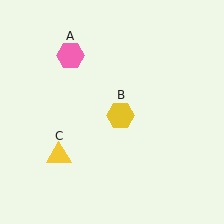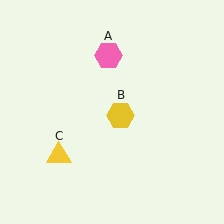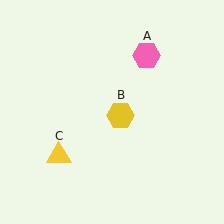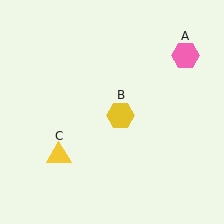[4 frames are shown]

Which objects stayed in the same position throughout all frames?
Yellow hexagon (object B) and yellow triangle (object C) remained stationary.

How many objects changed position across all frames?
1 object changed position: pink hexagon (object A).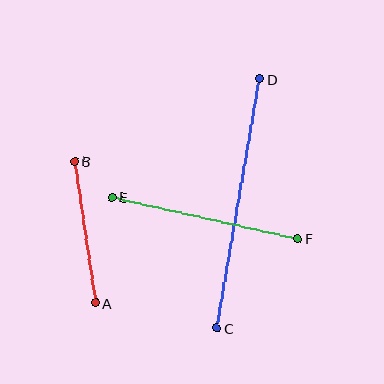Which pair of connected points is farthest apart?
Points C and D are farthest apart.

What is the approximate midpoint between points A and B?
The midpoint is at approximately (85, 232) pixels.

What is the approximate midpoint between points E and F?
The midpoint is at approximately (205, 218) pixels.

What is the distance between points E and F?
The distance is approximately 190 pixels.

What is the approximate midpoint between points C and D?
The midpoint is at approximately (238, 204) pixels.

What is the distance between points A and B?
The distance is approximately 143 pixels.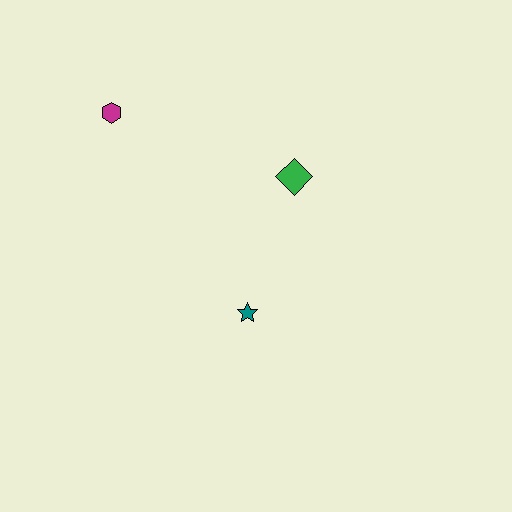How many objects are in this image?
There are 3 objects.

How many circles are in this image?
There are no circles.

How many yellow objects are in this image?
There are no yellow objects.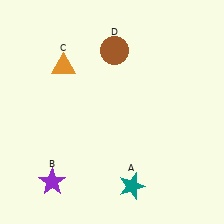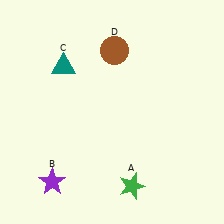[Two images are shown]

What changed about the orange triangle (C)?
In Image 1, C is orange. In Image 2, it changed to teal.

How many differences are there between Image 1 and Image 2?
There are 2 differences between the two images.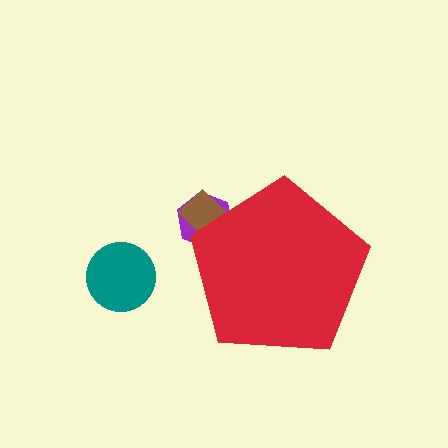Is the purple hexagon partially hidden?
Yes, the purple hexagon is partially hidden behind the red pentagon.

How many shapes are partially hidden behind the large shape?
2 shapes are partially hidden.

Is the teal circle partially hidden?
No, the teal circle is fully visible.